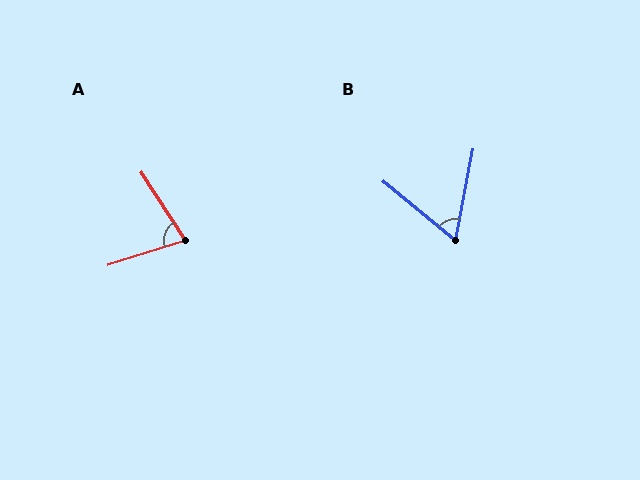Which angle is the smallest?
B, at approximately 61 degrees.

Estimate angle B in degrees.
Approximately 61 degrees.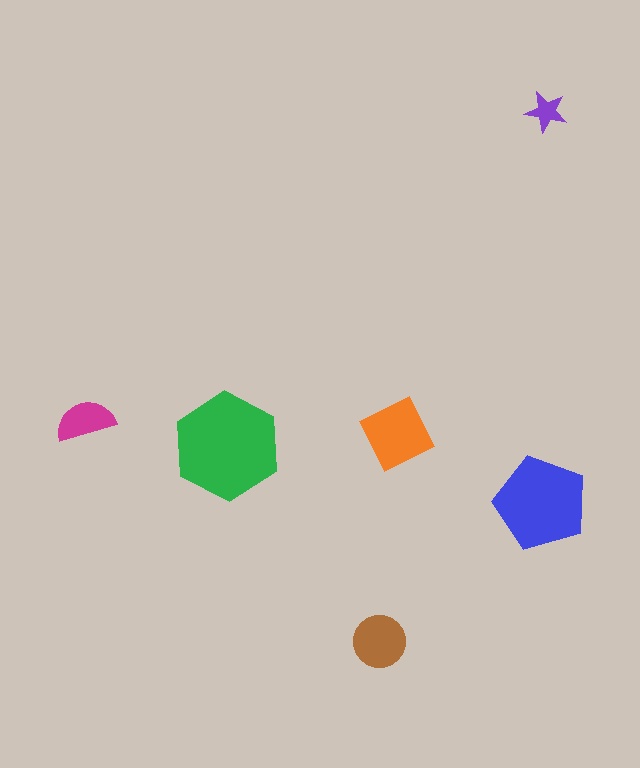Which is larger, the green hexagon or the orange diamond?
The green hexagon.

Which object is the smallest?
The purple star.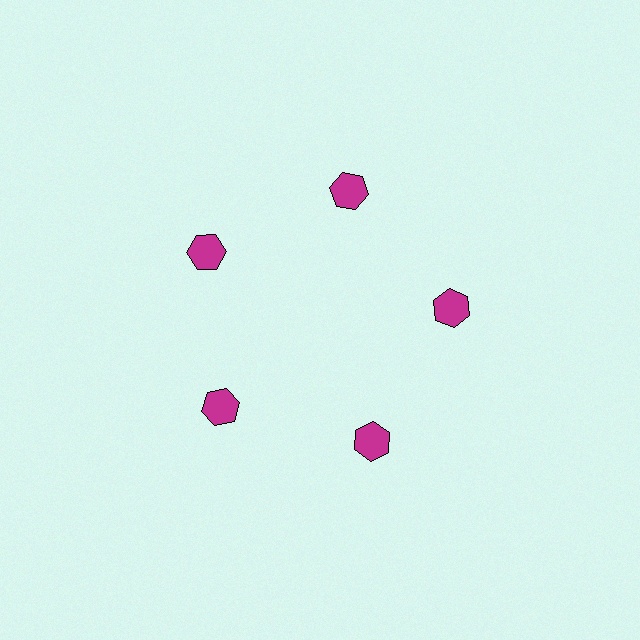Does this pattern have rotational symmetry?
Yes, this pattern has 5-fold rotational symmetry. It looks the same after rotating 72 degrees around the center.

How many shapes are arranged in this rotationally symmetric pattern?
There are 5 shapes, arranged in 5 groups of 1.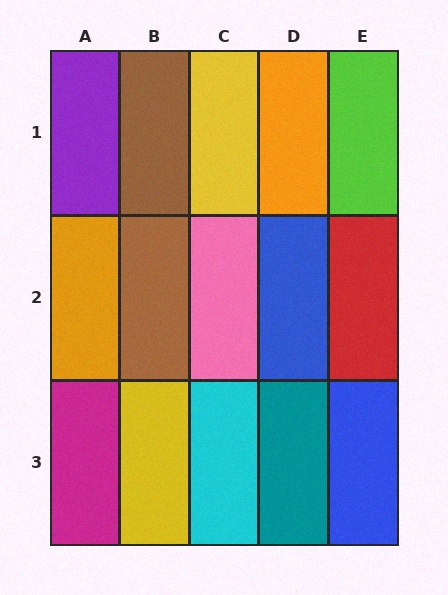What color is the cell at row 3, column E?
Blue.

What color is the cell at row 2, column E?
Red.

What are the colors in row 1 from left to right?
Purple, brown, yellow, orange, lime.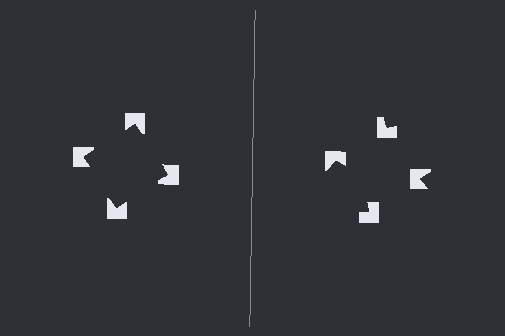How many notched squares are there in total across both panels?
8 — 4 on each side.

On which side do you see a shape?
An illusory square appears on the left side. On the right side the wedge cuts are rotated, so no coherent shape forms.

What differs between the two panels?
The notched squares are positioned identically on both sides; only the wedge orientations differ. On the left they align to a square; on the right they are misaligned.